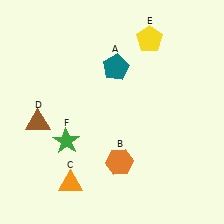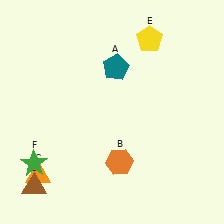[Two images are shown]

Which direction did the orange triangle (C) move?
The orange triangle (C) moved left.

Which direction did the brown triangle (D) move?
The brown triangle (D) moved down.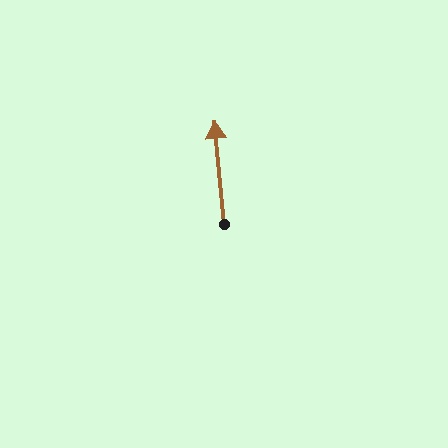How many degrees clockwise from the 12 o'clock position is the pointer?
Approximately 355 degrees.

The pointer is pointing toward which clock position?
Roughly 12 o'clock.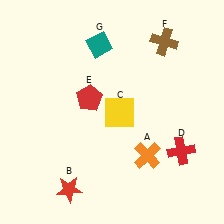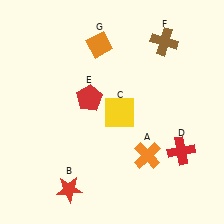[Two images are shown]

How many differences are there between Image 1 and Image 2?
There is 1 difference between the two images.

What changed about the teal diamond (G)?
In Image 1, G is teal. In Image 2, it changed to orange.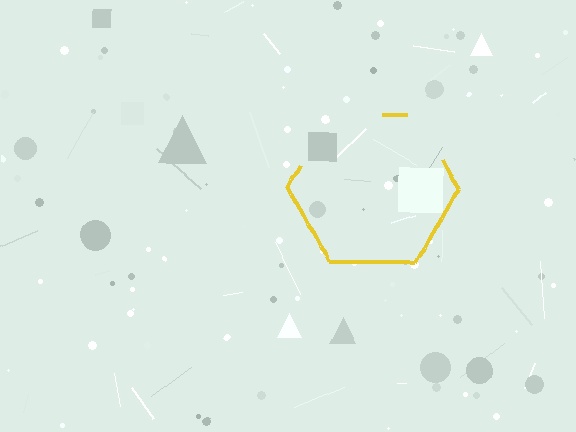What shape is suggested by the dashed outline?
The dashed outline suggests a hexagon.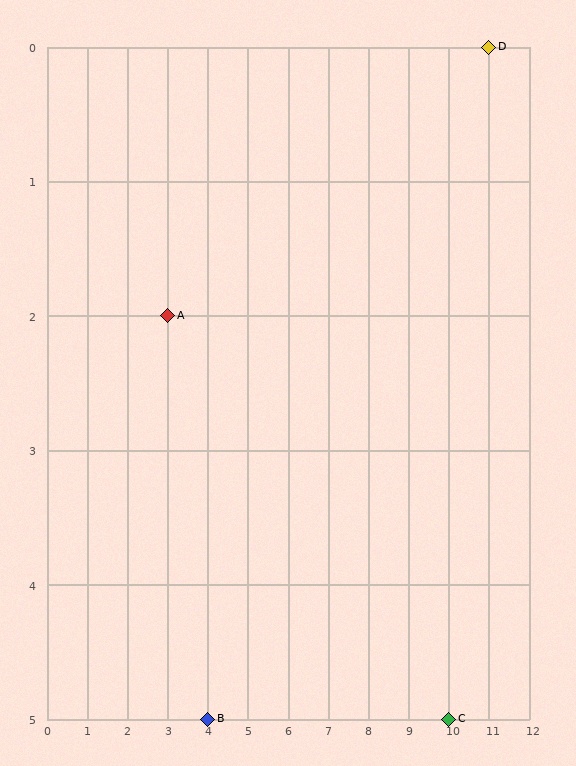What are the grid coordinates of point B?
Point B is at grid coordinates (4, 5).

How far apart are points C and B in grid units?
Points C and B are 6 columns apart.